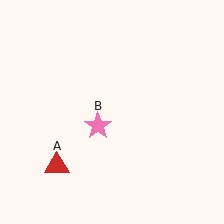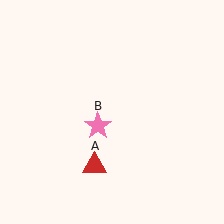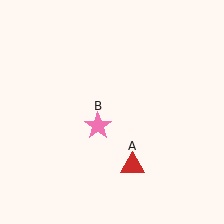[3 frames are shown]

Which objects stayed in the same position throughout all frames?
Pink star (object B) remained stationary.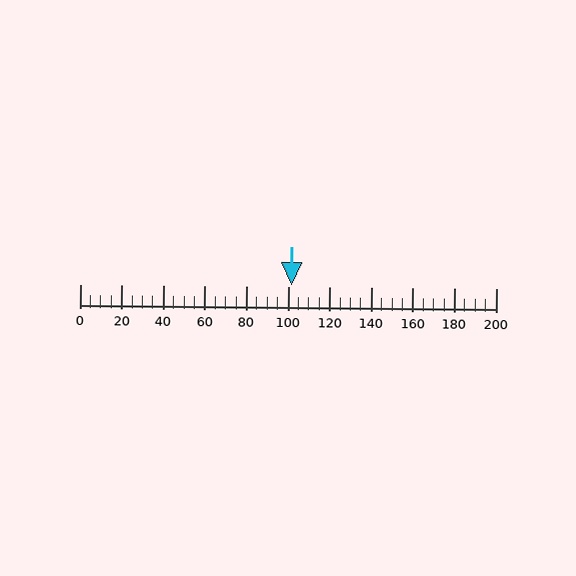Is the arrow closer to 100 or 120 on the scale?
The arrow is closer to 100.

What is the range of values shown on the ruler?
The ruler shows values from 0 to 200.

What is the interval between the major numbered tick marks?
The major tick marks are spaced 20 units apart.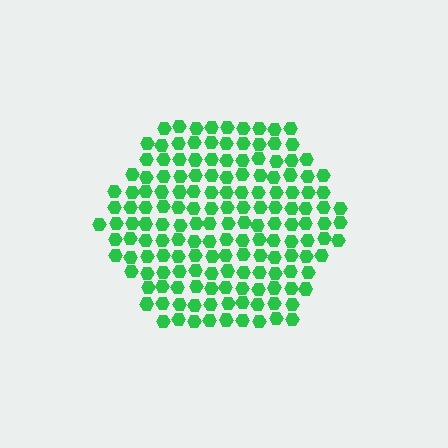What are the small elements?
The small elements are hexagons.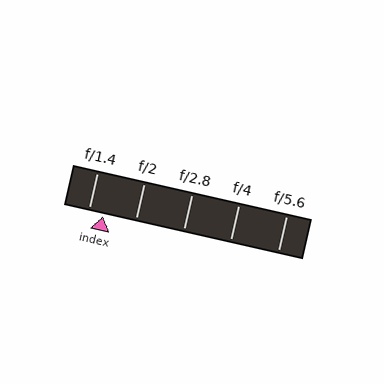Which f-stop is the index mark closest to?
The index mark is closest to f/1.4.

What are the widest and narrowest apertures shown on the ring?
The widest aperture shown is f/1.4 and the narrowest is f/5.6.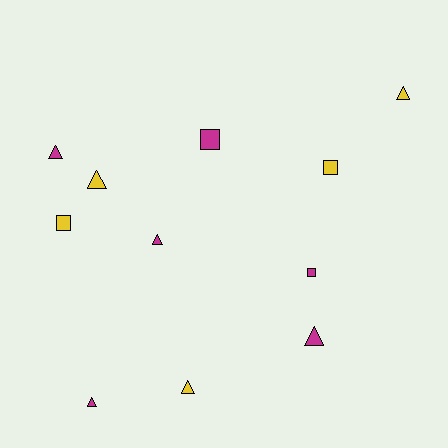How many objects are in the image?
There are 11 objects.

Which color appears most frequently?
Magenta, with 6 objects.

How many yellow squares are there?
There are 2 yellow squares.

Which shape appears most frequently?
Triangle, with 7 objects.